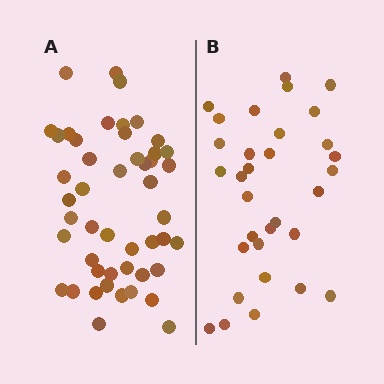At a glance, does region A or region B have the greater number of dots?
Region A (the left region) has more dots.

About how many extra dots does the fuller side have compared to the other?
Region A has approximately 15 more dots than region B.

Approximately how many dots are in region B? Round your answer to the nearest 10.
About 30 dots. (The exact count is 32, which rounds to 30.)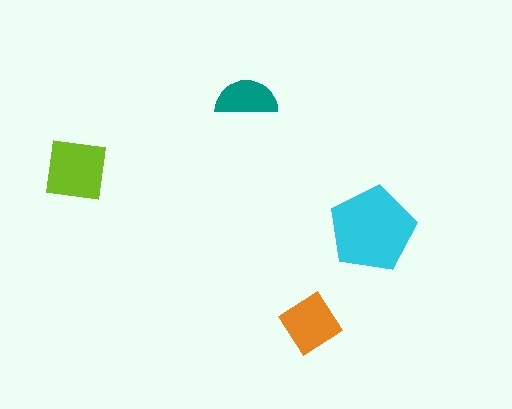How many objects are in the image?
There are 4 objects in the image.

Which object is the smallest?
The teal semicircle.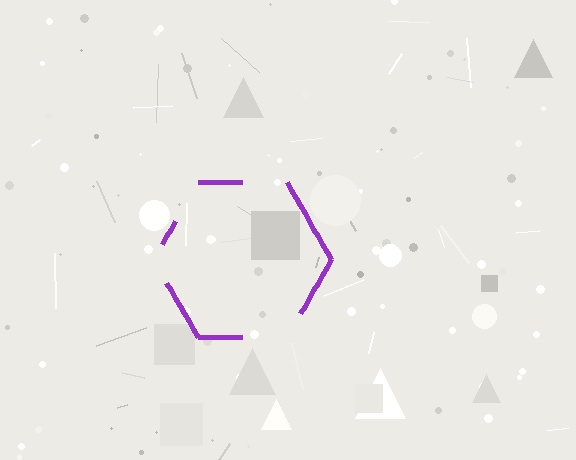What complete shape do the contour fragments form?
The contour fragments form a hexagon.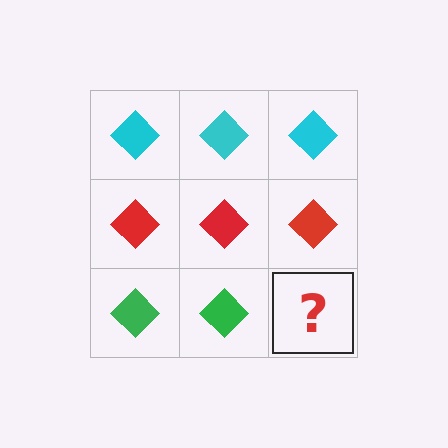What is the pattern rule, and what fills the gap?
The rule is that each row has a consistent color. The gap should be filled with a green diamond.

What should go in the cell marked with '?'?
The missing cell should contain a green diamond.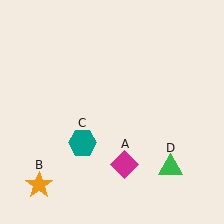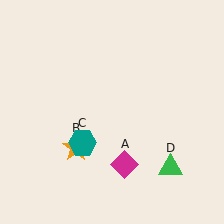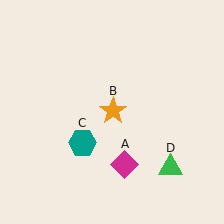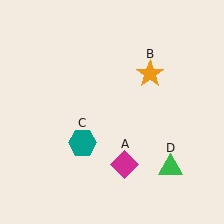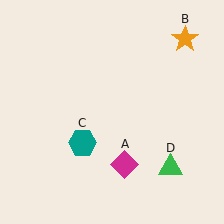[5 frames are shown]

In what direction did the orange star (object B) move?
The orange star (object B) moved up and to the right.